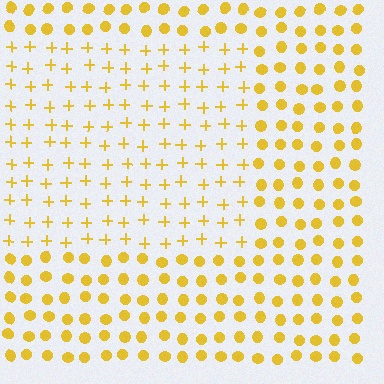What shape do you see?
I see a rectangle.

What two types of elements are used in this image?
The image uses plus signs inside the rectangle region and circles outside it.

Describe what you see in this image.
The image is filled with small yellow elements arranged in a uniform grid. A rectangle-shaped region contains plus signs, while the surrounding area contains circles. The boundary is defined purely by the change in element shape.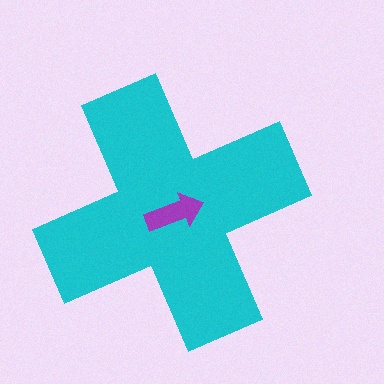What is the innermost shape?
The purple arrow.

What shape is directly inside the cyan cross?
The purple arrow.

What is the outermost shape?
The cyan cross.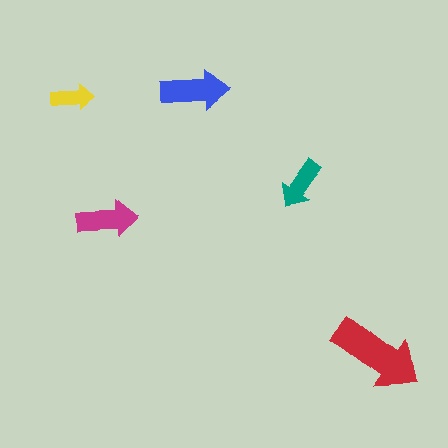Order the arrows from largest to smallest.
the red one, the blue one, the magenta one, the teal one, the yellow one.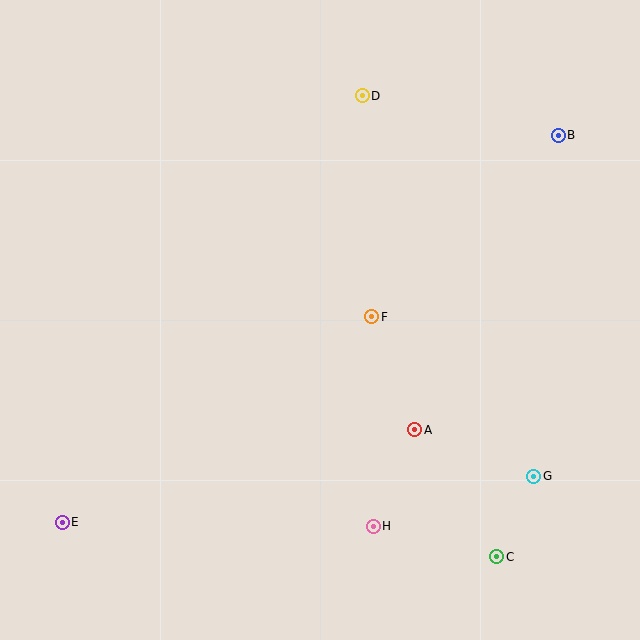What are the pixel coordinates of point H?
Point H is at (373, 526).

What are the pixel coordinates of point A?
Point A is at (415, 430).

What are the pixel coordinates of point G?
Point G is at (534, 476).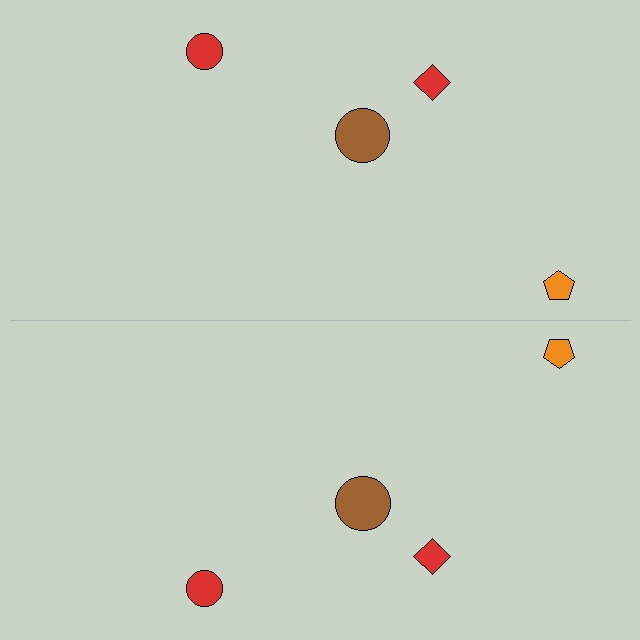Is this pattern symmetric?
Yes, this pattern has bilateral (reflection) symmetry.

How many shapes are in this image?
There are 8 shapes in this image.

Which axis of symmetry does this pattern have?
The pattern has a horizontal axis of symmetry running through the center of the image.